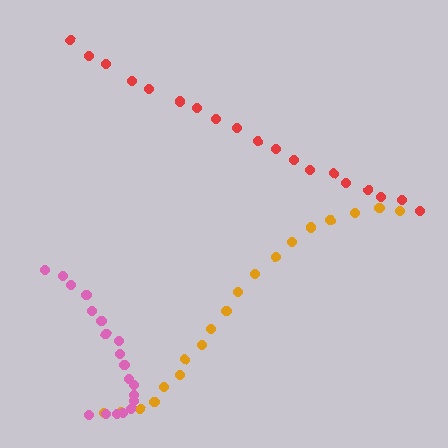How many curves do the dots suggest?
There are 3 distinct paths.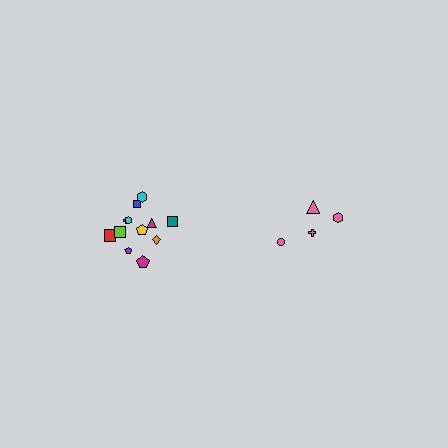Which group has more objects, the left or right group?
The left group.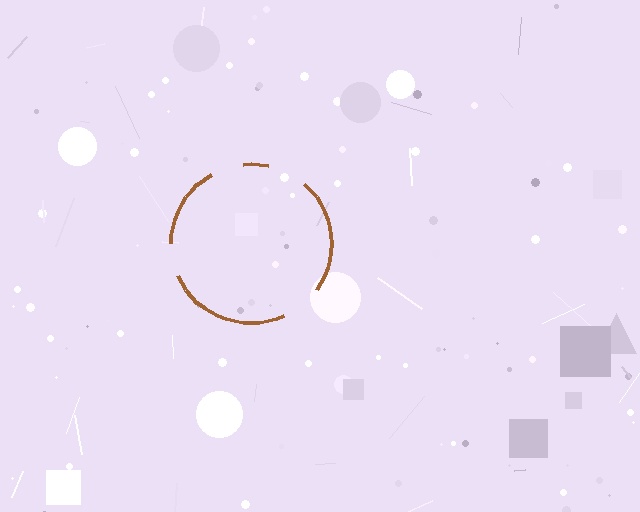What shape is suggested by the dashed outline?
The dashed outline suggests a circle.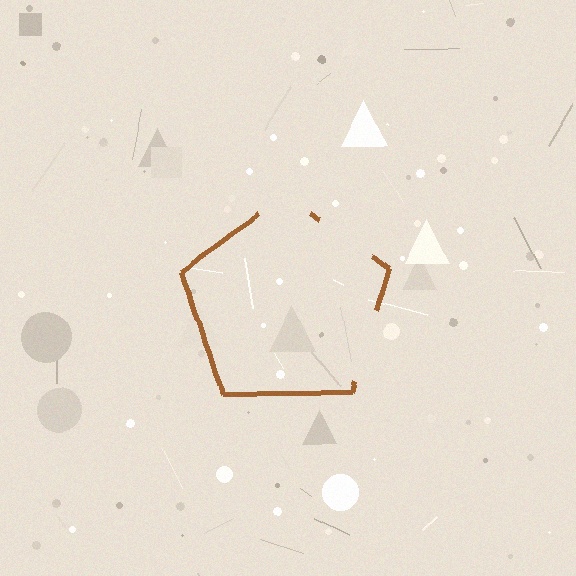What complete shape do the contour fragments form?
The contour fragments form a pentagon.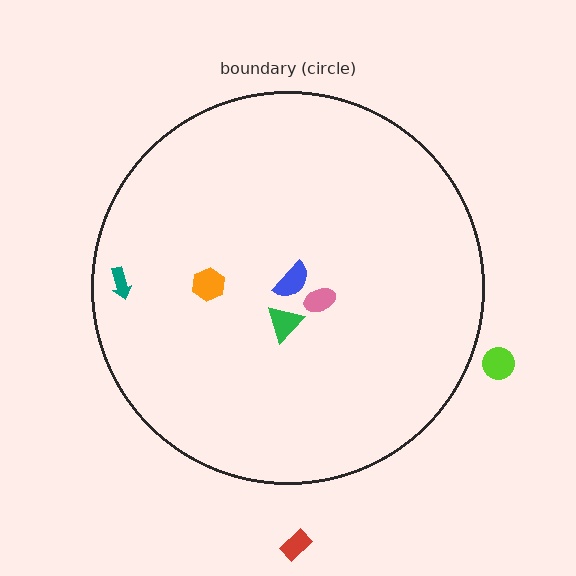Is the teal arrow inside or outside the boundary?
Inside.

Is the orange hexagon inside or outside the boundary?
Inside.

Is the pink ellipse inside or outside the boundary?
Inside.